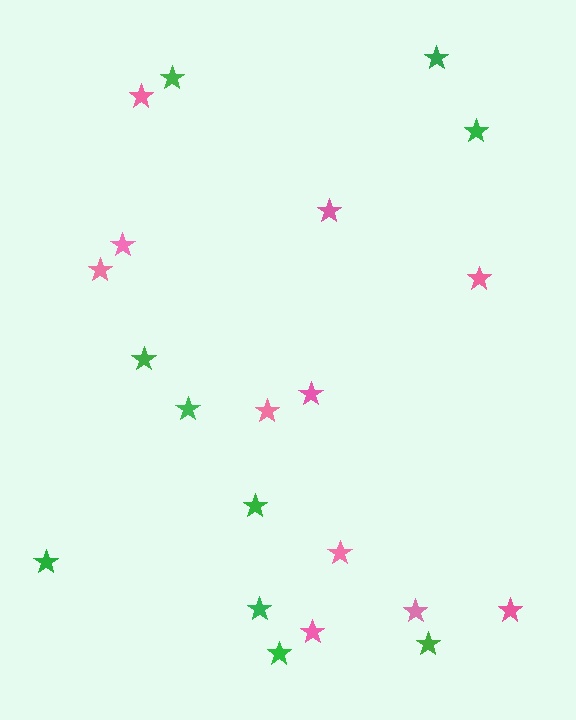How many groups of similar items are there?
There are 2 groups: one group of green stars (10) and one group of pink stars (11).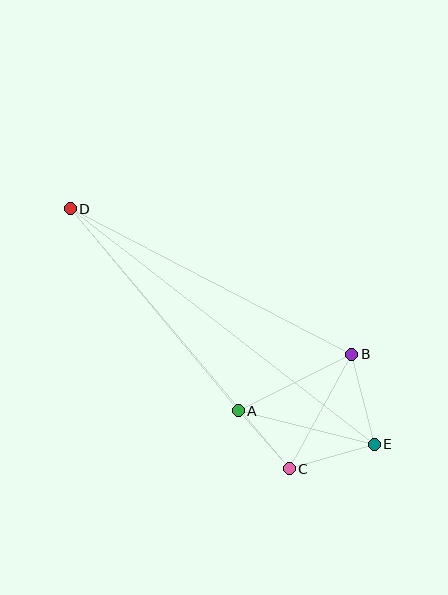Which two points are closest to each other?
Points A and C are closest to each other.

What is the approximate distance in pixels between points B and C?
The distance between B and C is approximately 130 pixels.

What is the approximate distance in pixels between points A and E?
The distance between A and E is approximately 140 pixels.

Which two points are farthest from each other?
Points D and E are farthest from each other.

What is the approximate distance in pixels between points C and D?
The distance between C and D is approximately 340 pixels.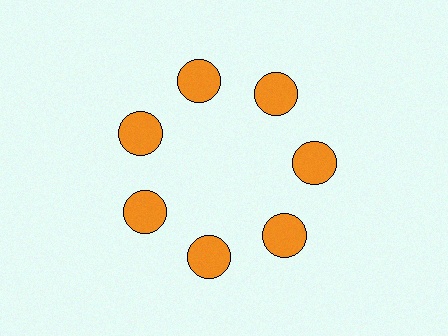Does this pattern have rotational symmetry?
Yes, this pattern has 7-fold rotational symmetry. It looks the same after rotating 51 degrees around the center.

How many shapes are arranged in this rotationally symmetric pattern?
There are 7 shapes, arranged in 7 groups of 1.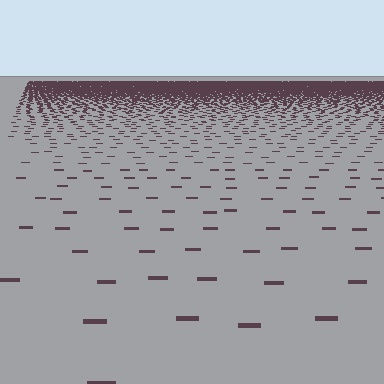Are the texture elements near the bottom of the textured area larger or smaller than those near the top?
Larger. Near the bottom, elements are closer to the viewer and appear at a bigger on-screen size.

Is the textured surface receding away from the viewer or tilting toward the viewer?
The surface is receding away from the viewer. Texture elements get smaller and denser toward the top.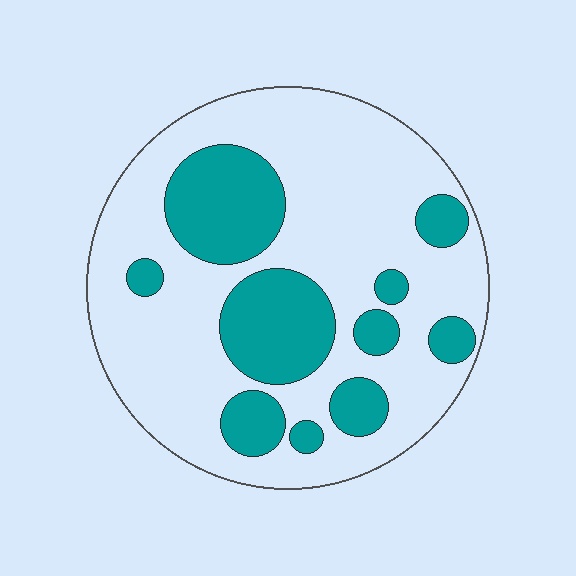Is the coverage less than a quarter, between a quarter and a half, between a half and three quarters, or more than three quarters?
Between a quarter and a half.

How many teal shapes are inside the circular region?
10.